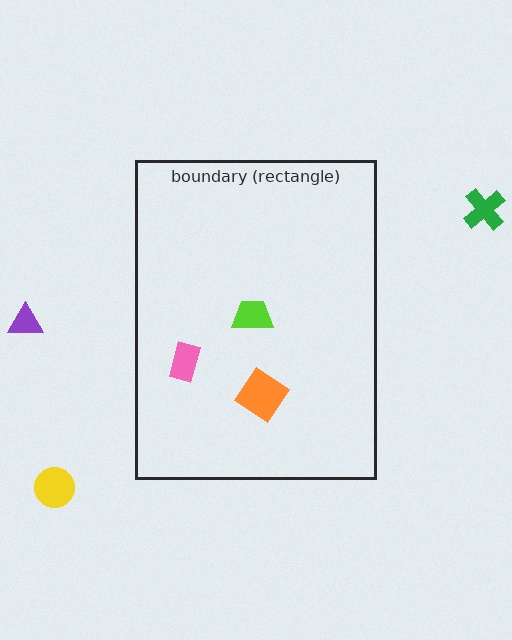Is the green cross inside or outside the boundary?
Outside.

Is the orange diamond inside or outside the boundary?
Inside.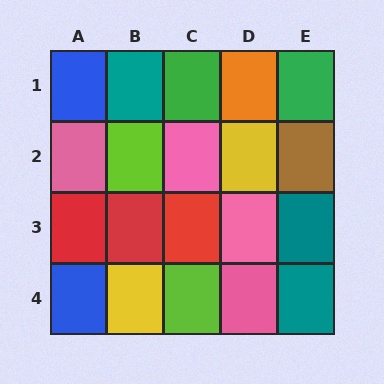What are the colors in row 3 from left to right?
Red, red, red, pink, teal.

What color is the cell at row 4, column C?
Lime.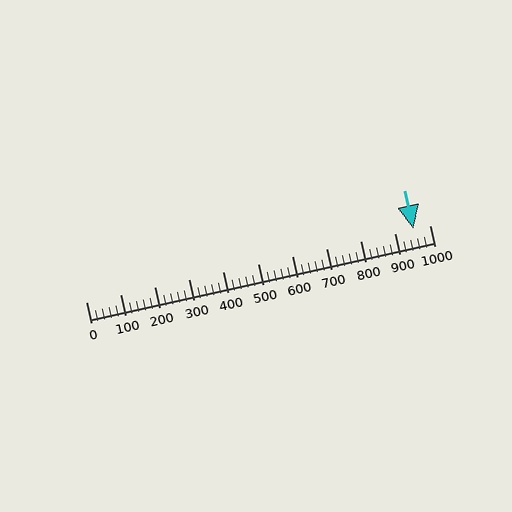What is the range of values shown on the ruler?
The ruler shows values from 0 to 1000.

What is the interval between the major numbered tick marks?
The major tick marks are spaced 100 units apart.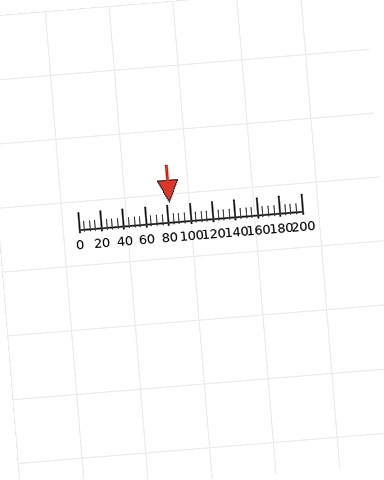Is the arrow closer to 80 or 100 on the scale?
The arrow is closer to 80.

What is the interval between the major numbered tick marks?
The major tick marks are spaced 20 units apart.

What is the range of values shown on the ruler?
The ruler shows values from 0 to 200.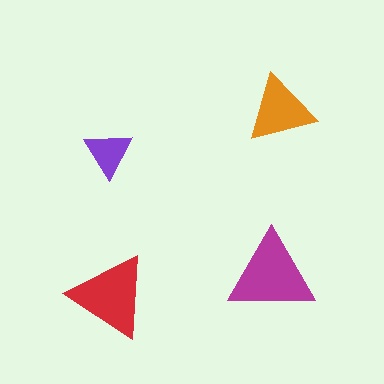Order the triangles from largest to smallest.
the magenta one, the red one, the orange one, the purple one.